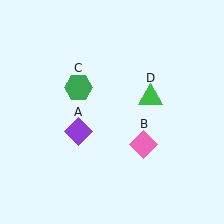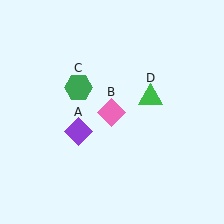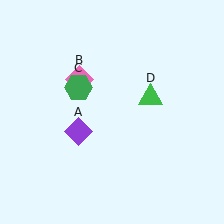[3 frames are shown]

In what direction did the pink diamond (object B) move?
The pink diamond (object B) moved up and to the left.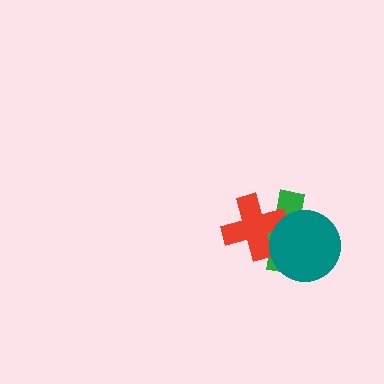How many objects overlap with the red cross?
2 objects overlap with the red cross.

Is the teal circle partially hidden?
No, no other shape covers it.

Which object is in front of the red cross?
The teal circle is in front of the red cross.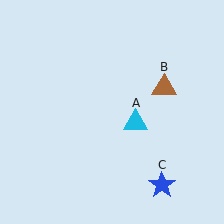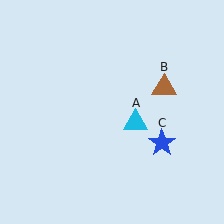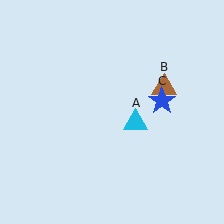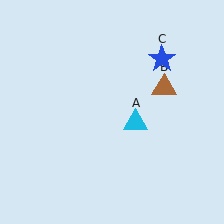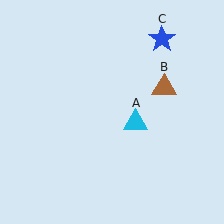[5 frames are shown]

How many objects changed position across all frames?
1 object changed position: blue star (object C).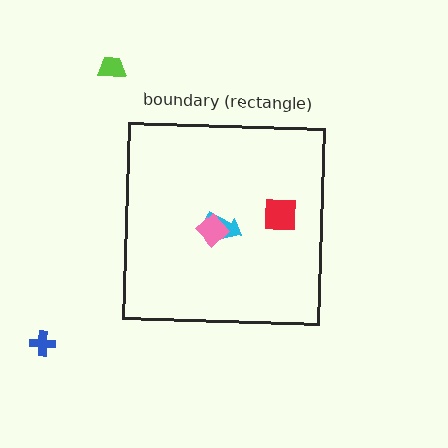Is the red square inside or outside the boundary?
Inside.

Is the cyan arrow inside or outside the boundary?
Inside.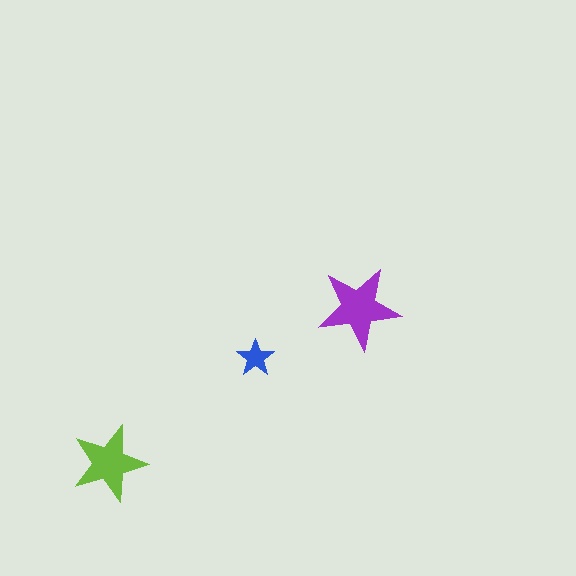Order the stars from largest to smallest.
the purple one, the lime one, the blue one.